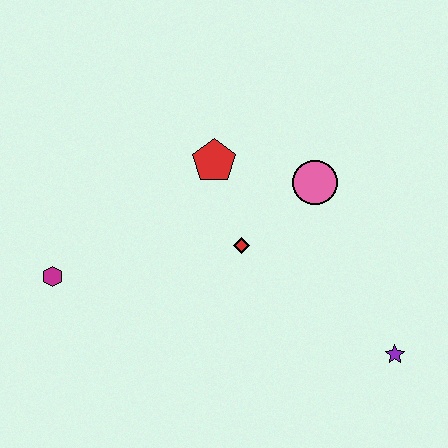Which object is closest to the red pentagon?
The red diamond is closest to the red pentagon.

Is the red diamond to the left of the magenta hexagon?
No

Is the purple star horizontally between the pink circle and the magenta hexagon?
No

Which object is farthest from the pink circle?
The magenta hexagon is farthest from the pink circle.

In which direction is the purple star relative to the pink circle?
The purple star is below the pink circle.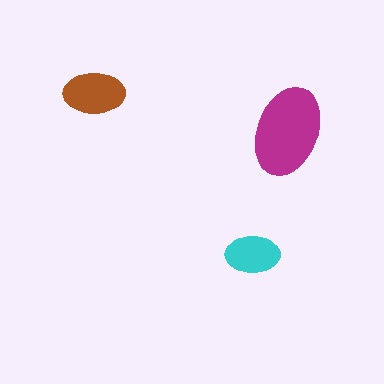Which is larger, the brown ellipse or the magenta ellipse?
The magenta one.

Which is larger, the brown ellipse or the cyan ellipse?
The brown one.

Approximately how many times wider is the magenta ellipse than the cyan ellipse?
About 1.5 times wider.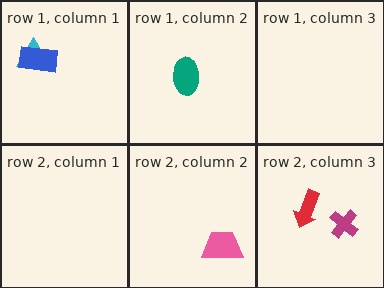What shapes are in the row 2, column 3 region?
The red arrow, the magenta cross.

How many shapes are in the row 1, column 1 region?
2.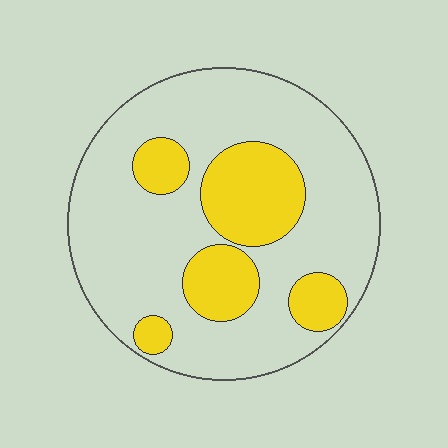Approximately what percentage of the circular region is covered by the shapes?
Approximately 25%.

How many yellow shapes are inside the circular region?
5.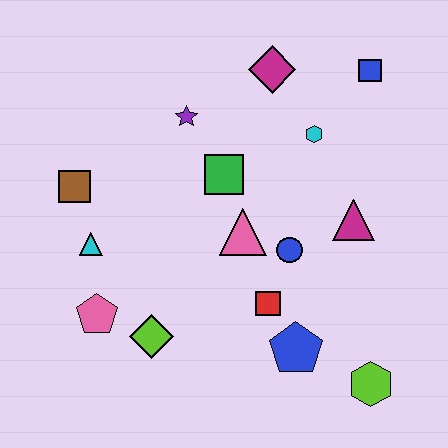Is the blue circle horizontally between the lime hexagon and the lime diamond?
Yes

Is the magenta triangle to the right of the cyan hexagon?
Yes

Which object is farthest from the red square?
The blue square is farthest from the red square.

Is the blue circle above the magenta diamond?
No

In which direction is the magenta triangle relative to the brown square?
The magenta triangle is to the right of the brown square.